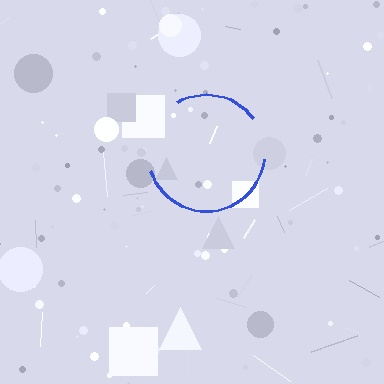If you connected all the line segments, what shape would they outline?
They would outline a circle.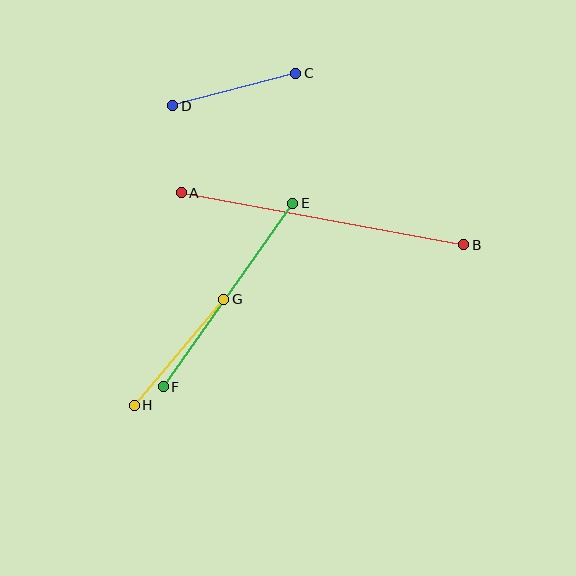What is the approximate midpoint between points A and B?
The midpoint is at approximately (323, 219) pixels.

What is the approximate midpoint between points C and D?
The midpoint is at approximately (234, 89) pixels.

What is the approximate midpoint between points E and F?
The midpoint is at approximately (228, 295) pixels.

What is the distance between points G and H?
The distance is approximately 138 pixels.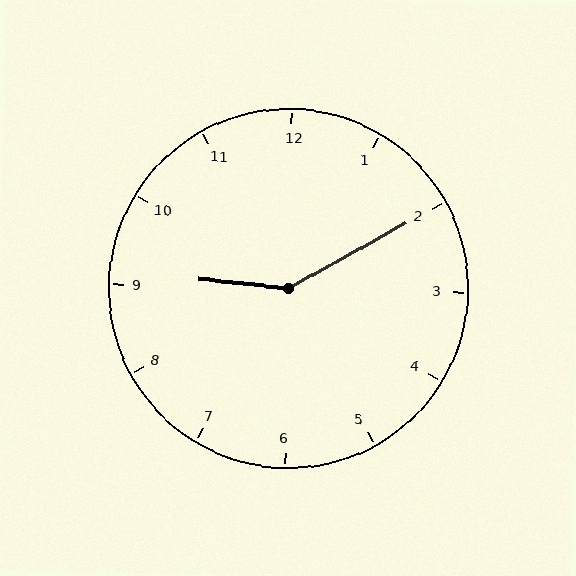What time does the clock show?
9:10.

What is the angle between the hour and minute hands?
Approximately 145 degrees.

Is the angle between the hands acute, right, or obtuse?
It is obtuse.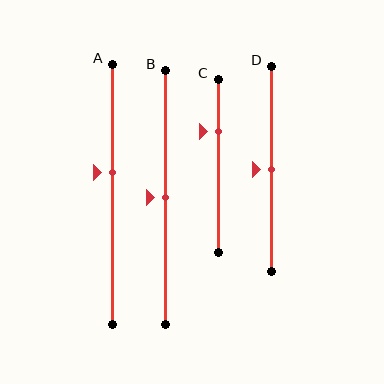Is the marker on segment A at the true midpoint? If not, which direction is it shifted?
No, the marker on segment A is shifted upward by about 9% of the segment length.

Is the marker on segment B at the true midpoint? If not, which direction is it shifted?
Yes, the marker on segment B is at the true midpoint.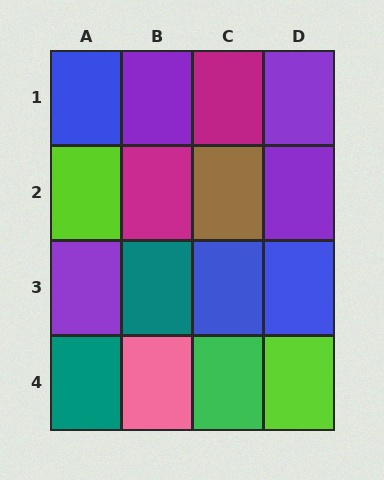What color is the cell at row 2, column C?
Brown.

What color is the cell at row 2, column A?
Lime.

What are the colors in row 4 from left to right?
Teal, pink, green, lime.